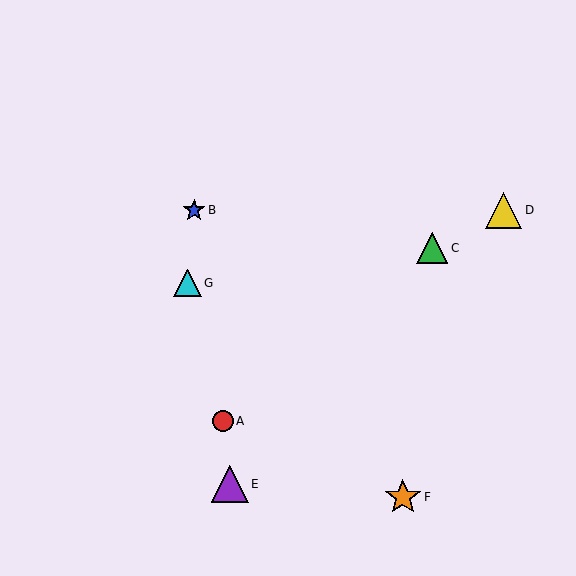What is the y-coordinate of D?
Object D is at y≈210.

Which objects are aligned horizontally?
Objects B, D are aligned horizontally.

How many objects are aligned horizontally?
2 objects (B, D) are aligned horizontally.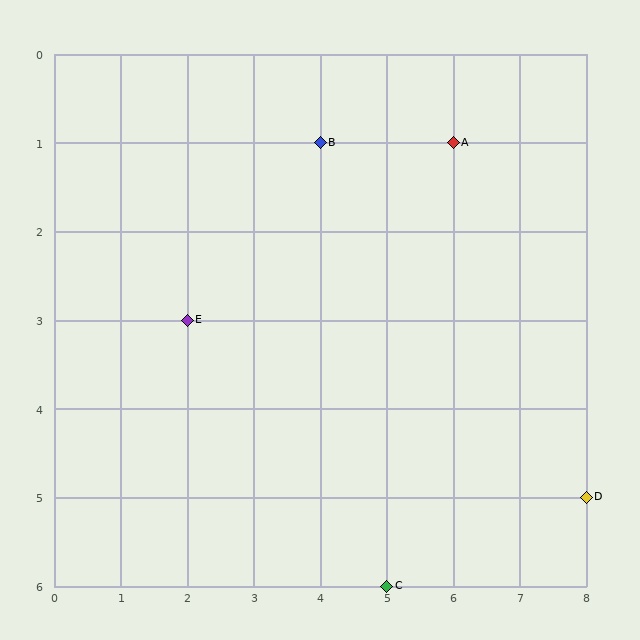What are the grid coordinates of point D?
Point D is at grid coordinates (8, 5).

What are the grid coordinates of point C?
Point C is at grid coordinates (5, 6).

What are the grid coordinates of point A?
Point A is at grid coordinates (6, 1).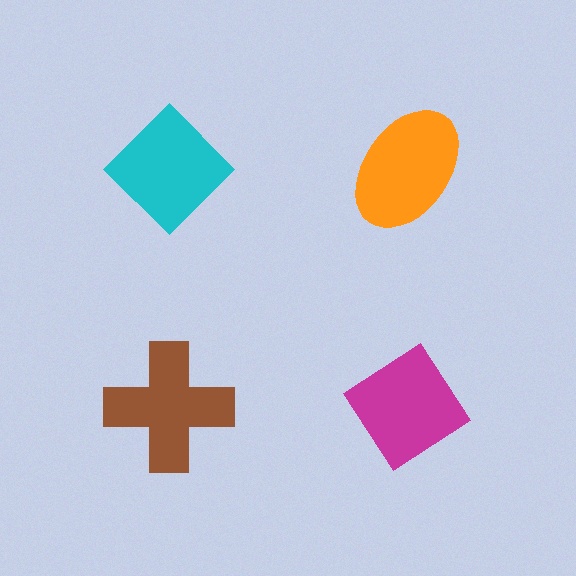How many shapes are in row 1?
2 shapes.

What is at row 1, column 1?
A cyan diamond.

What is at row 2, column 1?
A brown cross.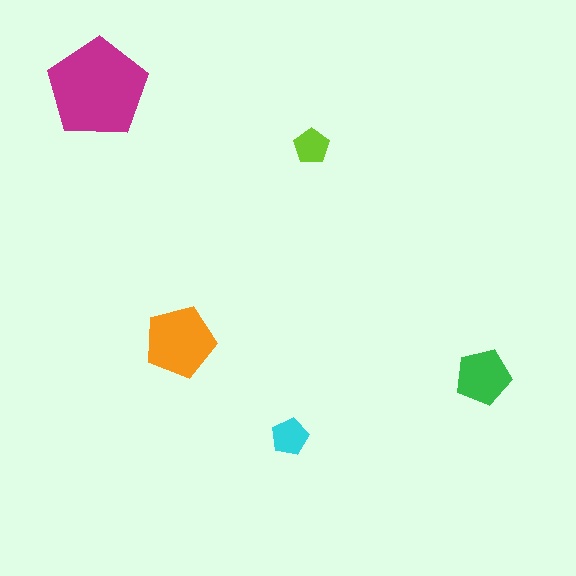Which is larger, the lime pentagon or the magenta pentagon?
The magenta one.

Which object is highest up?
The magenta pentagon is topmost.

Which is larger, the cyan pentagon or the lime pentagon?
The cyan one.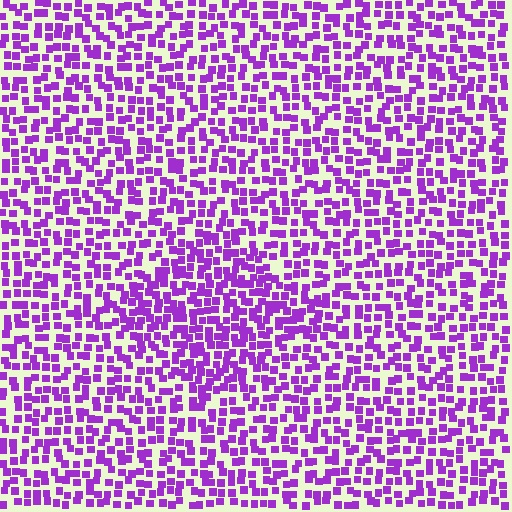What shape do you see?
I see a diamond.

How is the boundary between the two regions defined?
The boundary is defined by a change in element density (approximately 1.5x ratio). All elements are the same color, size, and shape.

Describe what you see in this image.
The image contains small purple elements arranged at two different densities. A diamond-shaped region is visible where the elements are more densely packed than the surrounding area.